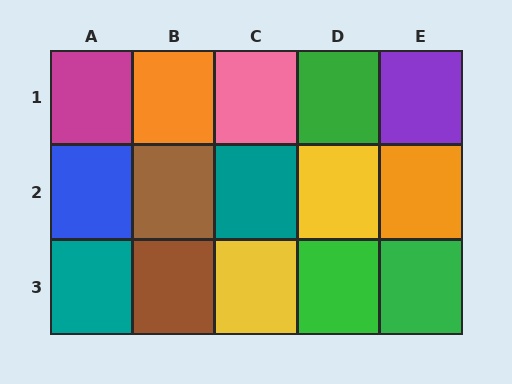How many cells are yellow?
2 cells are yellow.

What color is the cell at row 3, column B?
Brown.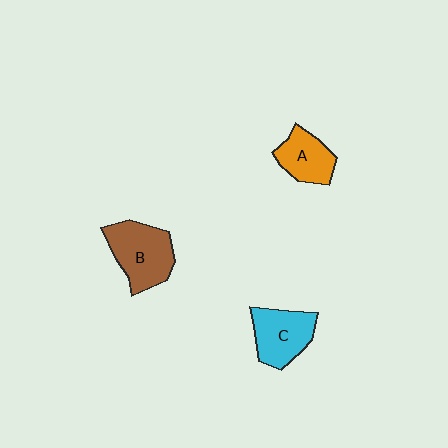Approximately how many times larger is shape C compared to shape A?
Approximately 1.2 times.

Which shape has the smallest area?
Shape A (orange).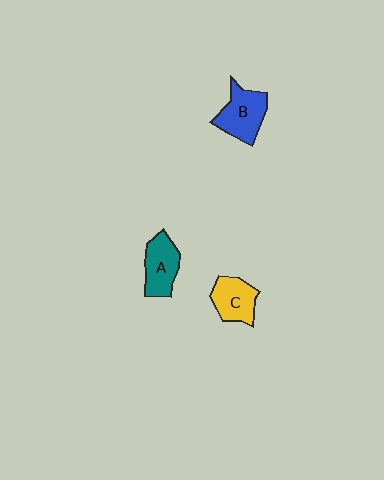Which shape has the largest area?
Shape B (blue).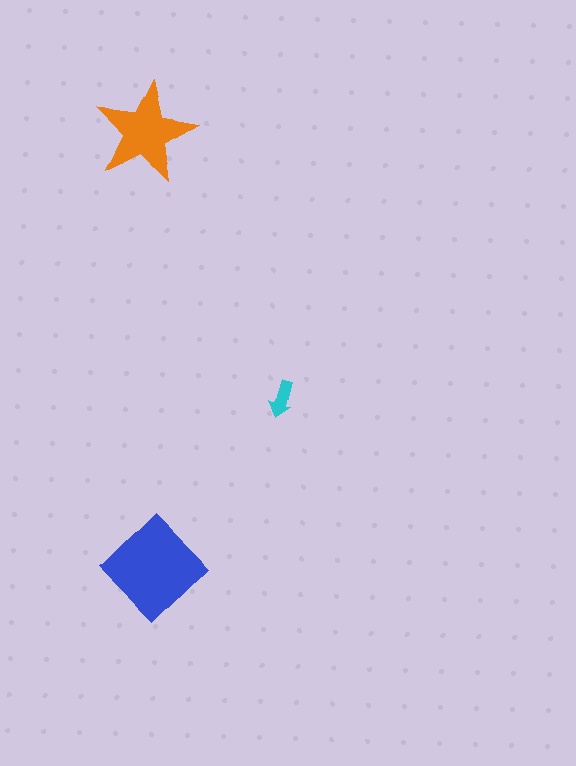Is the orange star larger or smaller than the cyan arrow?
Larger.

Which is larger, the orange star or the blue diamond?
The blue diamond.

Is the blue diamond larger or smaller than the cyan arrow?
Larger.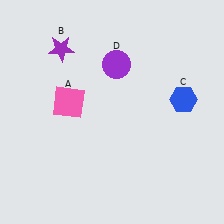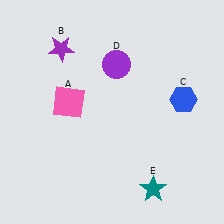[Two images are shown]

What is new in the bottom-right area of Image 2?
A teal star (E) was added in the bottom-right area of Image 2.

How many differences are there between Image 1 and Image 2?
There is 1 difference between the two images.